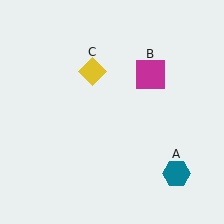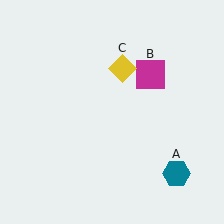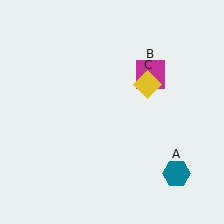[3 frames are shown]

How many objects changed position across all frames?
1 object changed position: yellow diamond (object C).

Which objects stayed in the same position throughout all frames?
Teal hexagon (object A) and magenta square (object B) remained stationary.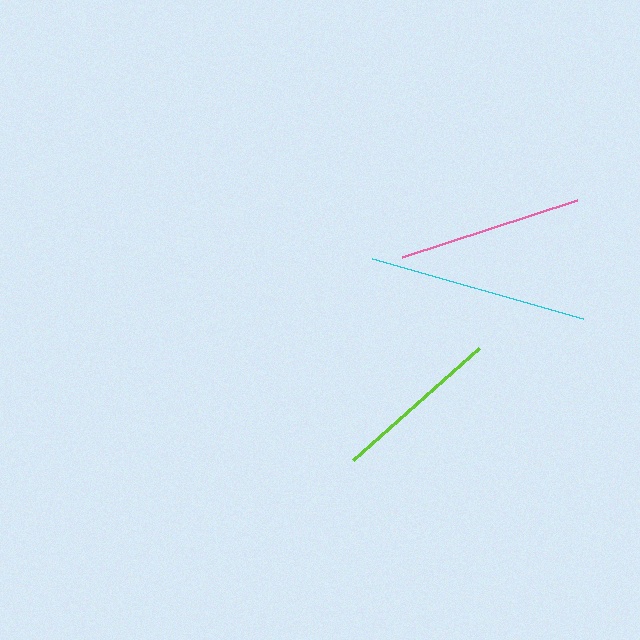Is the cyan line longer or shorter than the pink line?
The cyan line is longer than the pink line.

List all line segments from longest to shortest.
From longest to shortest: cyan, pink, lime.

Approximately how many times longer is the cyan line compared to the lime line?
The cyan line is approximately 1.3 times the length of the lime line.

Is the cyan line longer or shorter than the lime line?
The cyan line is longer than the lime line.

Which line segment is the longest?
The cyan line is the longest at approximately 219 pixels.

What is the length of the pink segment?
The pink segment is approximately 184 pixels long.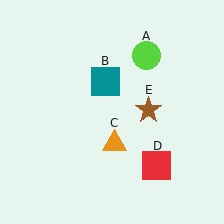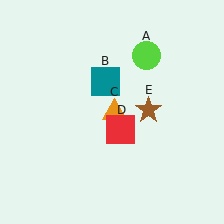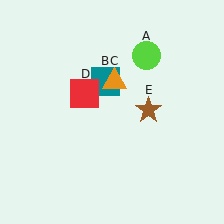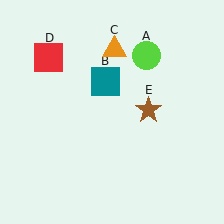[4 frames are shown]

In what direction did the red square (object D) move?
The red square (object D) moved up and to the left.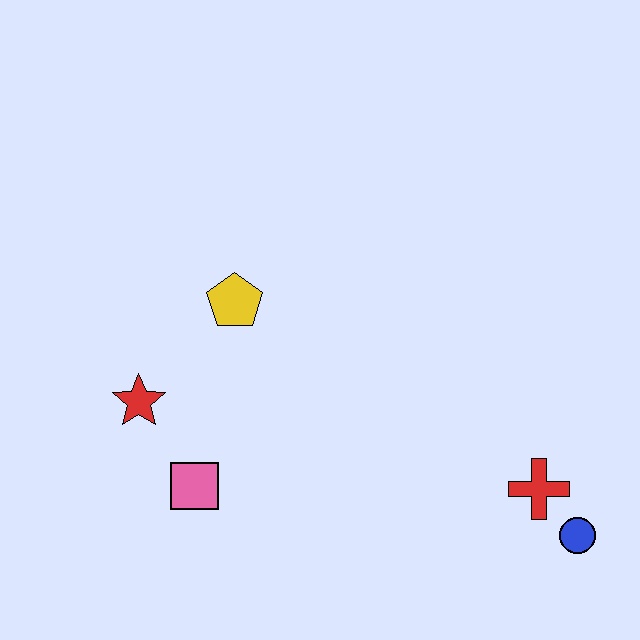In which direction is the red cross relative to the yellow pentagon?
The red cross is to the right of the yellow pentagon.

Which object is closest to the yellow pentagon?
The red star is closest to the yellow pentagon.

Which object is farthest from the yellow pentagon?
The blue circle is farthest from the yellow pentagon.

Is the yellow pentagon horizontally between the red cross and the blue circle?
No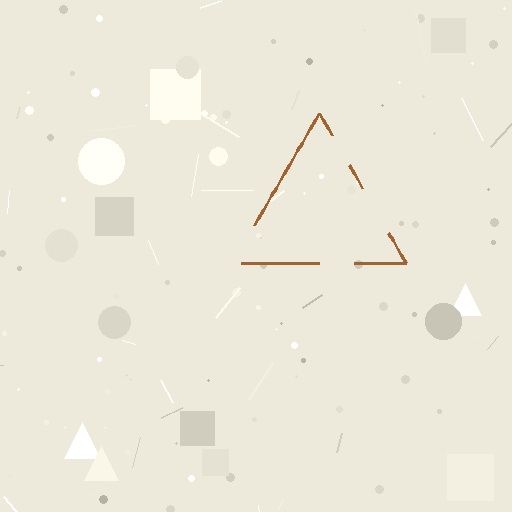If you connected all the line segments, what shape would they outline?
They would outline a triangle.